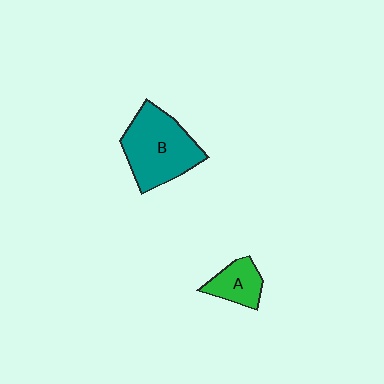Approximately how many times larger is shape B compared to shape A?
Approximately 2.3 times.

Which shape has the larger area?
Shape B (teal).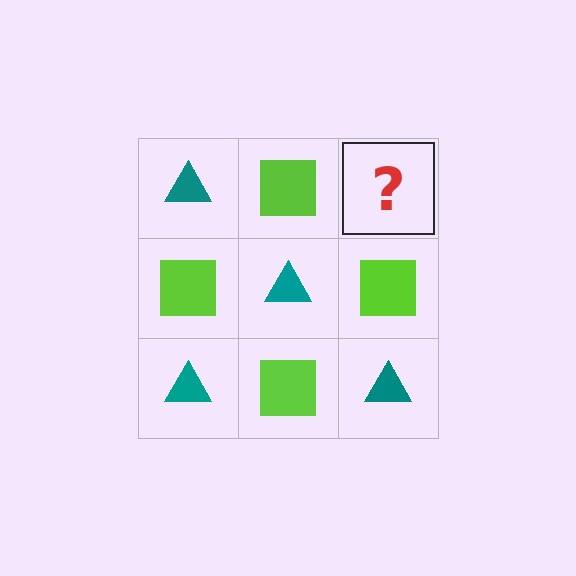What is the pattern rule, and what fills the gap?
The rule is that it alternates teal triangle and lime square in a checkerboard pattern. The gap should be filled with a teal triangle.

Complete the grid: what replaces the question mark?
The question mark should be replaced with a teal triangle.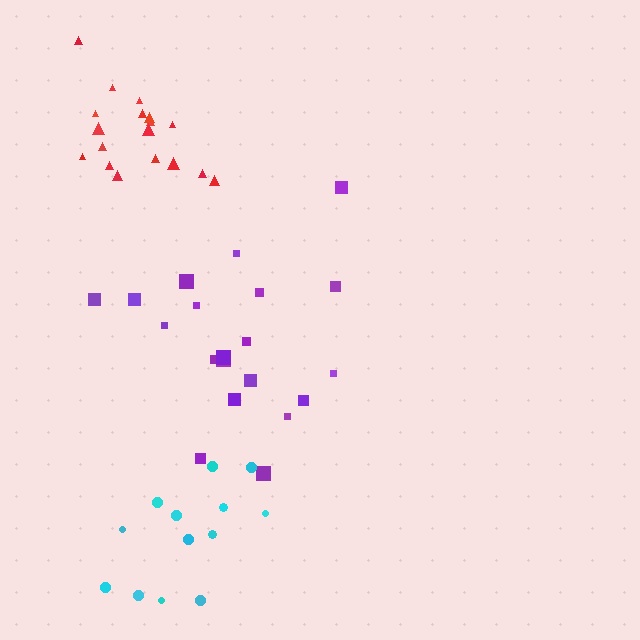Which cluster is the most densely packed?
Red.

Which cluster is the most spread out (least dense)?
Cyan.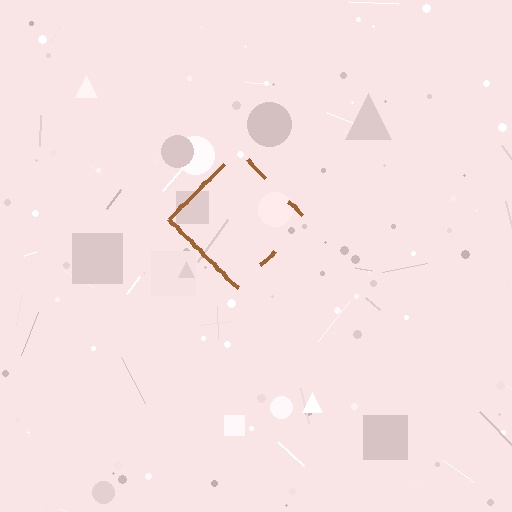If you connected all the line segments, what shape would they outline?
They would outline a diamond.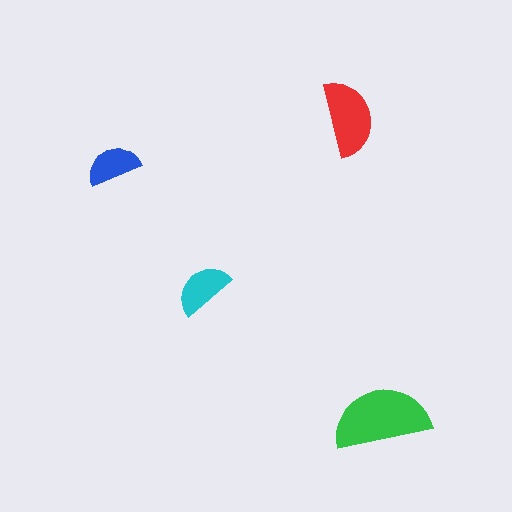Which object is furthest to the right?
The green semicircle is rightmost.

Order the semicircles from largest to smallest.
the green one, the red one, the cyan one, the blue one.